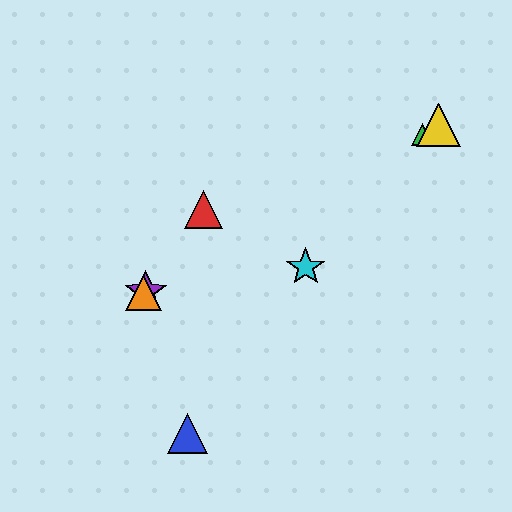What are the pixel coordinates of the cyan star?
The cyan star is at (306, 267).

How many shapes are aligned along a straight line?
4 shapes (the green triangle, the yellow triangle, the purple star, the orange triangle) are aligned along a straight line.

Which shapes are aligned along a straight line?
The green triangle, the yellow triangle, the purple star, the orange triangle are aligned along a straight line.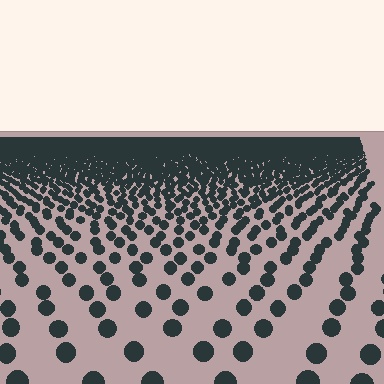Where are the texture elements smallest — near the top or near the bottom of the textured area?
Near the top.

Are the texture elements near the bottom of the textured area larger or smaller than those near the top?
Larger. Near the bottom, elements are closer to the viewer and appear at a bigger on-screen size.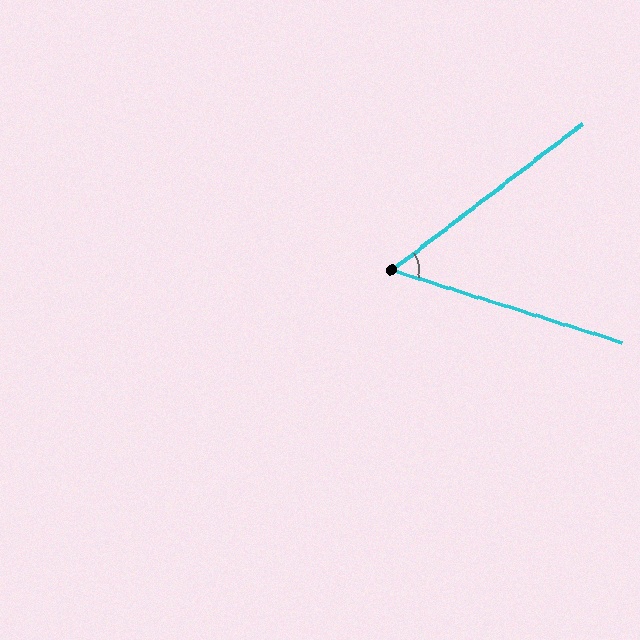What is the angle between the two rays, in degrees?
Approximately 55 degrees.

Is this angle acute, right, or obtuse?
It is acute.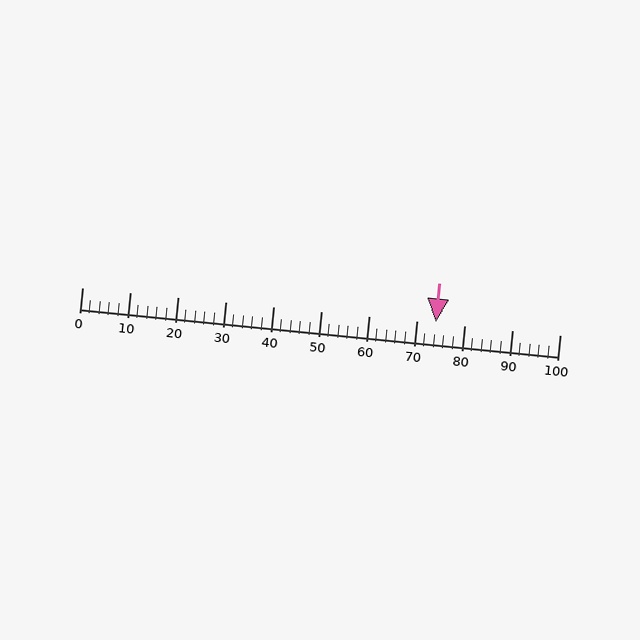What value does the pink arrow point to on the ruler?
The pink arrow points to approximately 74.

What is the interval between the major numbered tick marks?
The major tick marks are spaced 10 units apart.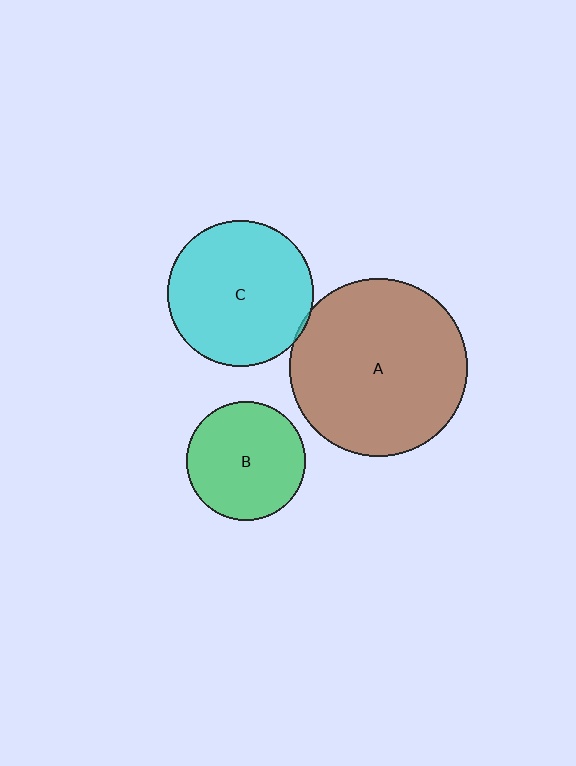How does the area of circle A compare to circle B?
Approximately 2.2 times.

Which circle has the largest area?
Circle A (brown).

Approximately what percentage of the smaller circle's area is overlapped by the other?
Approximately 5%.